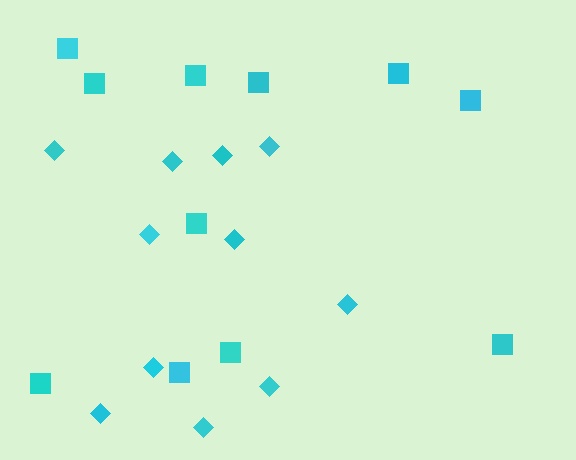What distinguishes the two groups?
There are 2 groups: one group of diamonds (11) and one group of squares (11).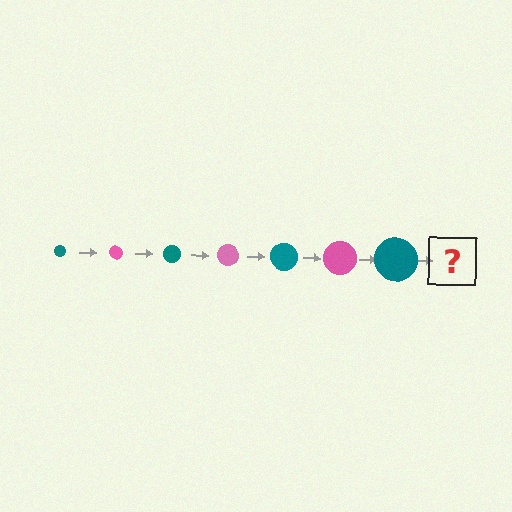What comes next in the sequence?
The next element should be a pink circle, larger than the previous one.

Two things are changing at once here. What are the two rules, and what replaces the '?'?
The two rules are that the circle grows larger each step and the color cycles through teal and pink. The '?' should be a pink circle, larger than the previous one.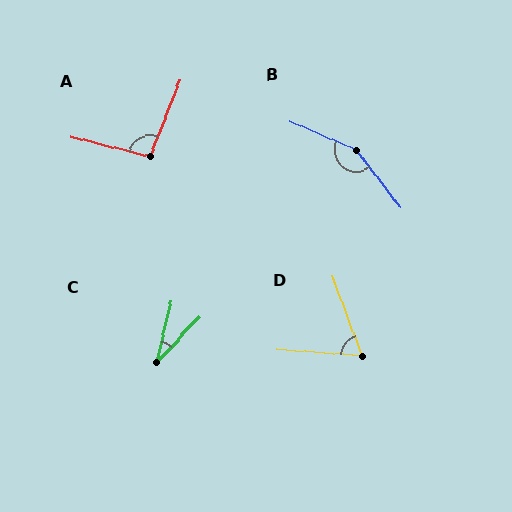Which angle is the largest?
B, at approximately 151 degrees.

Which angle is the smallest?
C, at approximately 30 degrees.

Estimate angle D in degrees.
Approximately 66 degrees.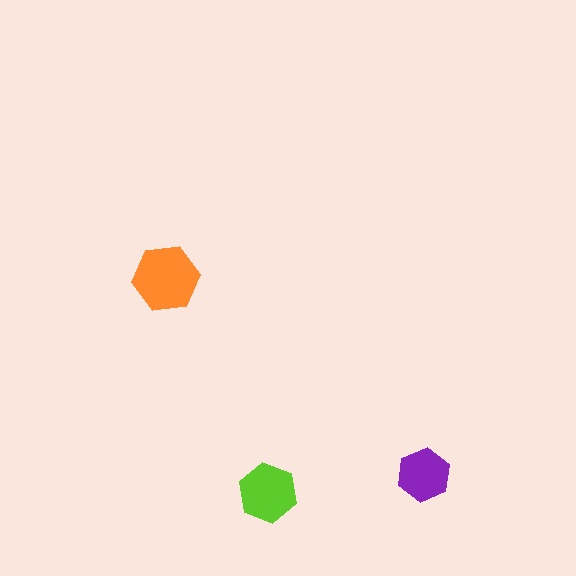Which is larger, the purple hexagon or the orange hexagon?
The orange one.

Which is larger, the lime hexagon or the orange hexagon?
The orange one.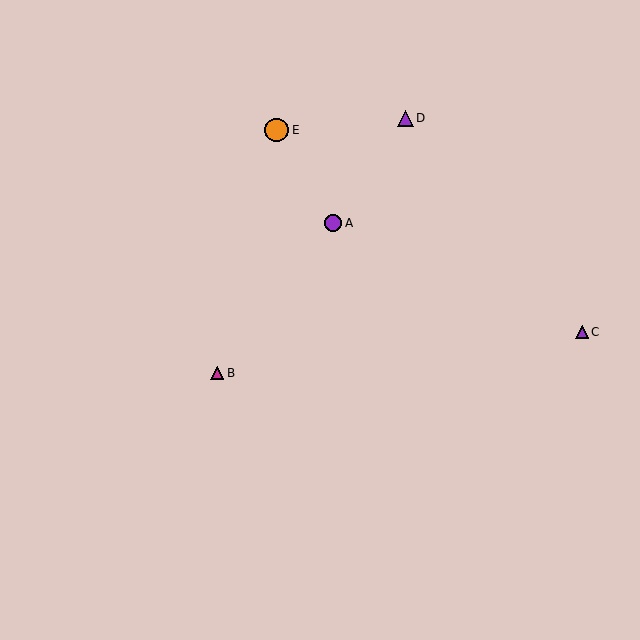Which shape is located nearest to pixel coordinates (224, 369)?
The magenta triangle (labeled B) at (217, 373) is nearest to that location.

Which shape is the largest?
The orange circle (labeled E) is the largest.